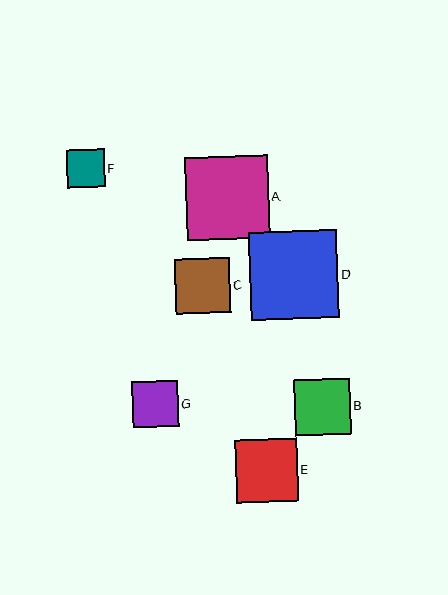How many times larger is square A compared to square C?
Square A is approximately 1.5 times the size of square C.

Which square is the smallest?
Square F is the smallest with a size of approximately 38 pixels.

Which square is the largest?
Square D is the largest with a size of approximately 88 pixels.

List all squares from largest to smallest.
From largest to smallest: D, A, E, B, C, G, F.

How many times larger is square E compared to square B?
Square E is approximately 1.1 times the size of square B.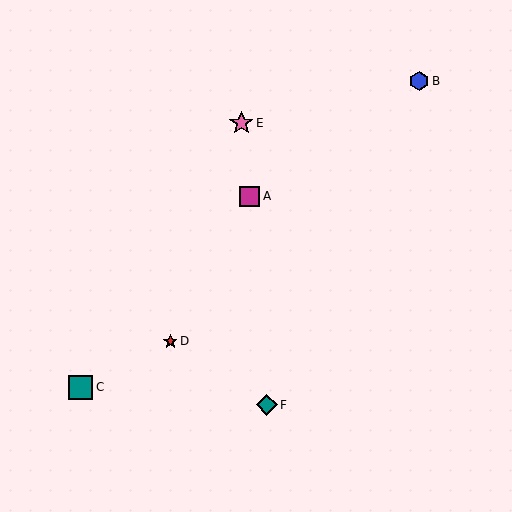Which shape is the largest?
The teal square (labeled C) is the largest.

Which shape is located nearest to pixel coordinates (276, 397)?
The teal diamond (labeled F) at (267, 405) is nearest to that location.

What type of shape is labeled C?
Shape C is a teal square.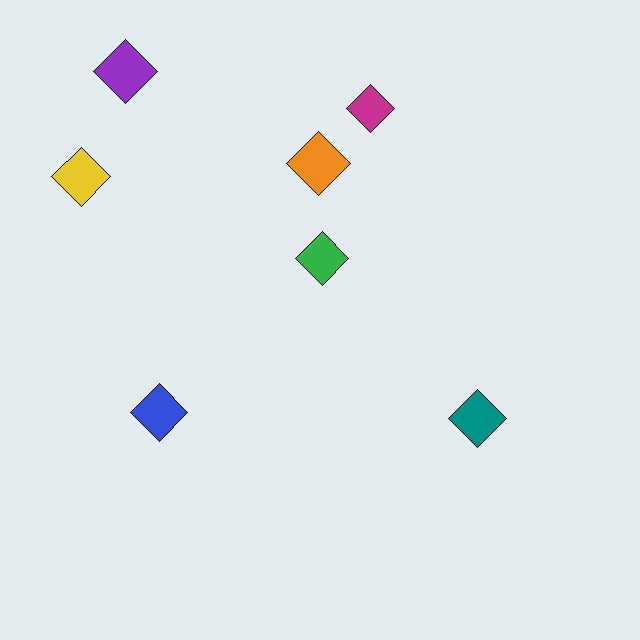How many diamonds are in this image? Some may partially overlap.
There are 7 diamonds.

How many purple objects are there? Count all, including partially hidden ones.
There is 1 purple object.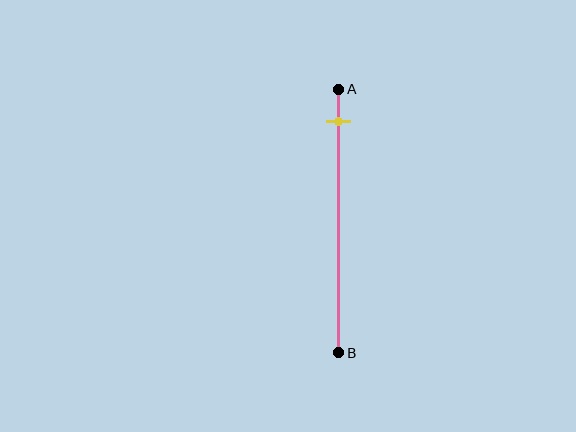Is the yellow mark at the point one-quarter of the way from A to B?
No, the mark is at about 10% from A, not at the 25% one-quarter point.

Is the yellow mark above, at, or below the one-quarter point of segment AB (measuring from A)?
The yellow mark is above the one-quarter point of segment AB.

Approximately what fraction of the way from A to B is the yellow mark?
The yellow mark is approximately 10% of the way from A to B.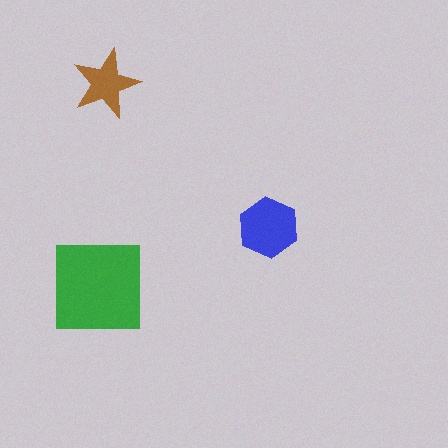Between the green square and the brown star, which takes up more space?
The green square.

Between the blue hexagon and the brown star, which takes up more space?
The blue hexagon.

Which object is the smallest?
The brown star.